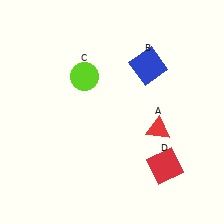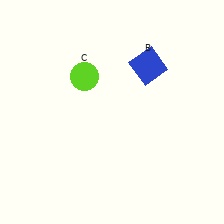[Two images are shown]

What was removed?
The red square (D), the red triangle (A) were removed in Image 2.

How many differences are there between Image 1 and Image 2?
There are 2 differences between the two images.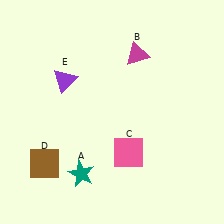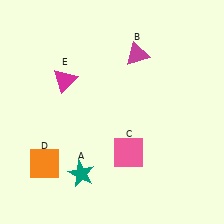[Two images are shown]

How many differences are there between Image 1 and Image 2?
There are 2 differences between the two images.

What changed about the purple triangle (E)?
In Image 1, E is purple. In Image 2, it changed to magenta.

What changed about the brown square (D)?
In Image 1, D is brown. In Image 2, it changed to orange.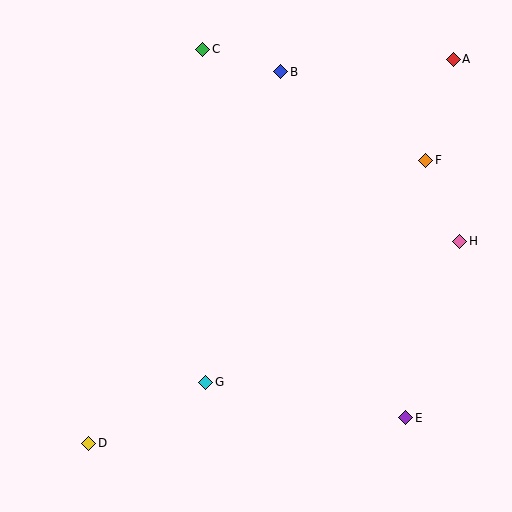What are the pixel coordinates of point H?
Point H is at (460, 241).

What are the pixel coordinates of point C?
Point C is at (203, 49).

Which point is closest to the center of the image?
Point G at (206, 382) is closest to the center.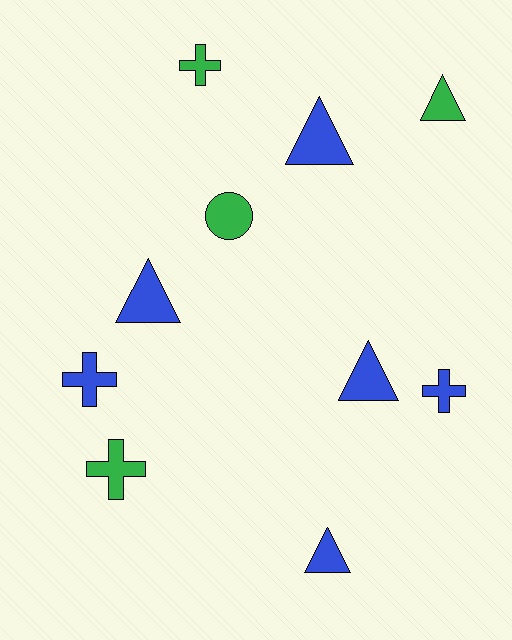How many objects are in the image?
There are 10 objects.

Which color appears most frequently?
Blue, with 6 objects.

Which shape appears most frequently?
Triangle, with 5 objects.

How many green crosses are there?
There are 2 green crosses.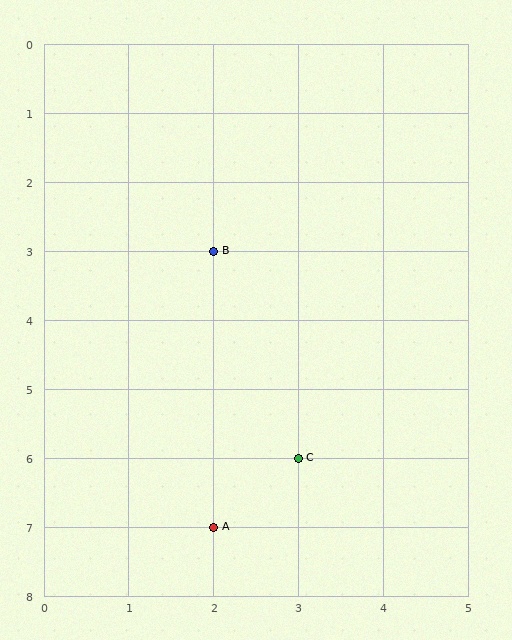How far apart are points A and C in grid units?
Points A and C are 1 column and 1 row apart (about 1.4 grid units diagonally).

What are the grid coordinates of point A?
Point A is at grid coordinates (2, 7).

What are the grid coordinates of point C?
Point C is at grid coordinates (3, 6).